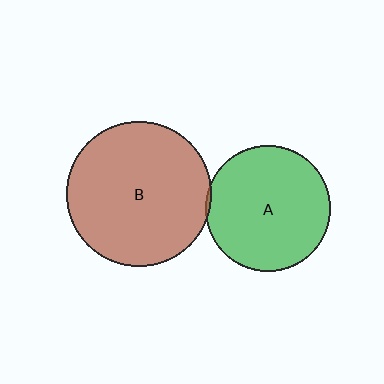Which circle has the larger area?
Circle B (brown).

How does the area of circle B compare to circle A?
Approximately 1.3 times.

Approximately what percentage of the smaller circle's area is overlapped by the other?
Approximately 5%.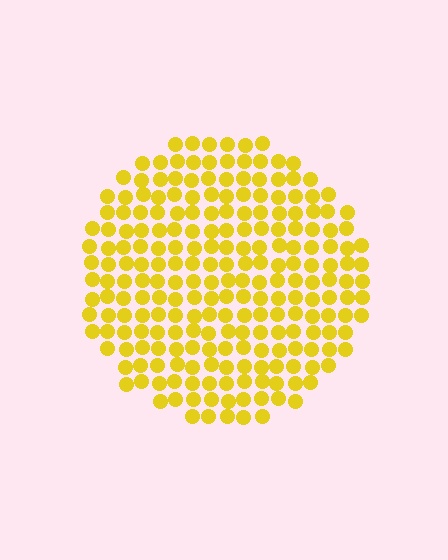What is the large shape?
The large shape is a circle.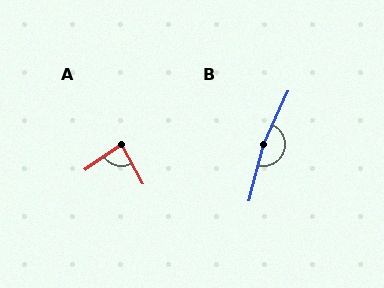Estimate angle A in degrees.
Approximately 84 degrees.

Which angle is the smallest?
A, at approximately 84 degrees.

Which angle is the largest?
B, at approximately 170 degrees.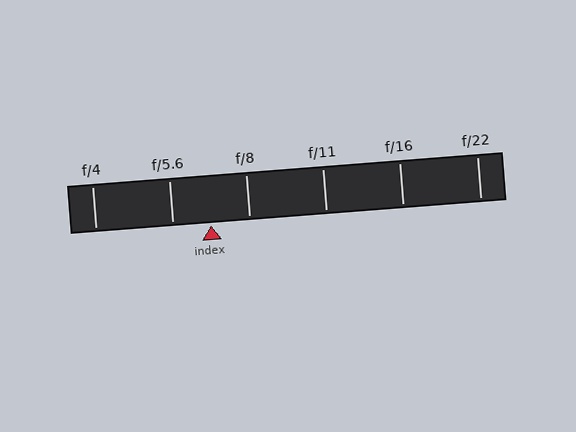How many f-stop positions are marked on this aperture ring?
There are 6 f-stop positions marked.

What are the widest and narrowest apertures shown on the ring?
The widest aperture shown is f/4 and the narrowest is f/22.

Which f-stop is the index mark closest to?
The index mark is closest to f/5.6.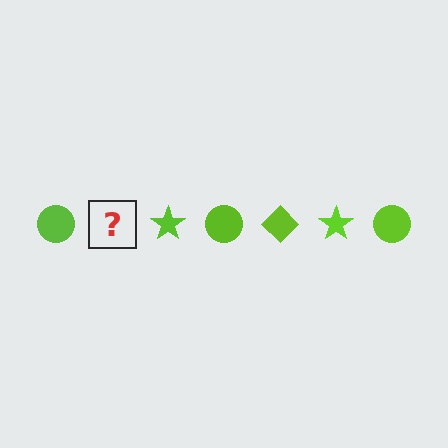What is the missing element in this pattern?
The missing element is a lime diamond.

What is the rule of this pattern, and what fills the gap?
The rule is that the pattern cycles through circle, diamond, star shapes in lime. The gap should be filled with a lime diamond.